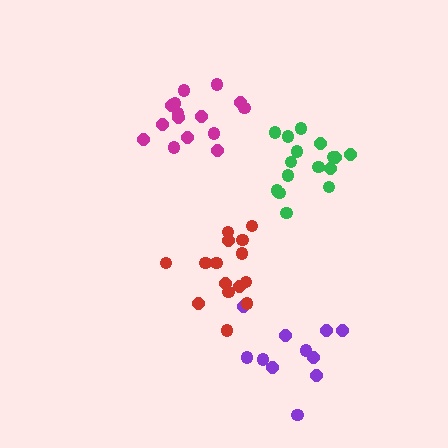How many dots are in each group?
Group 1: 11 dots, Group 2: 15 dots, Group 3: 15 dots, Group 4: 16 dots (57 total).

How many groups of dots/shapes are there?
There are 4 groups.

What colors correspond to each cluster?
The clusters are colored: purple, red, magenta, green.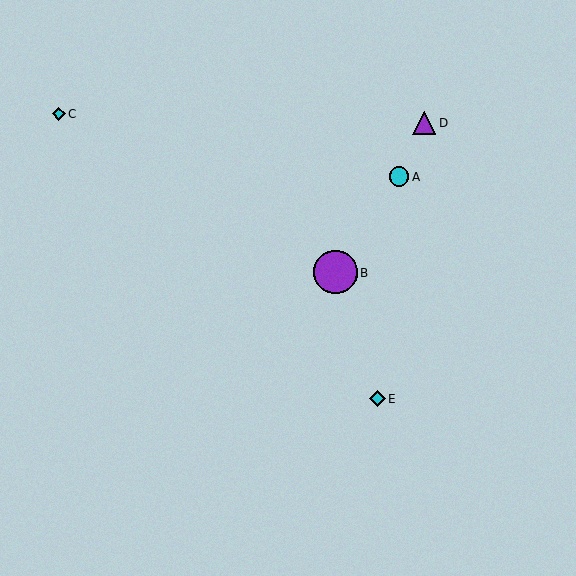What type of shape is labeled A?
Shape A is a cyan circle.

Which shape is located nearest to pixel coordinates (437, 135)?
The purple triangle (labeled D) at (424, 123) is nearest to that location.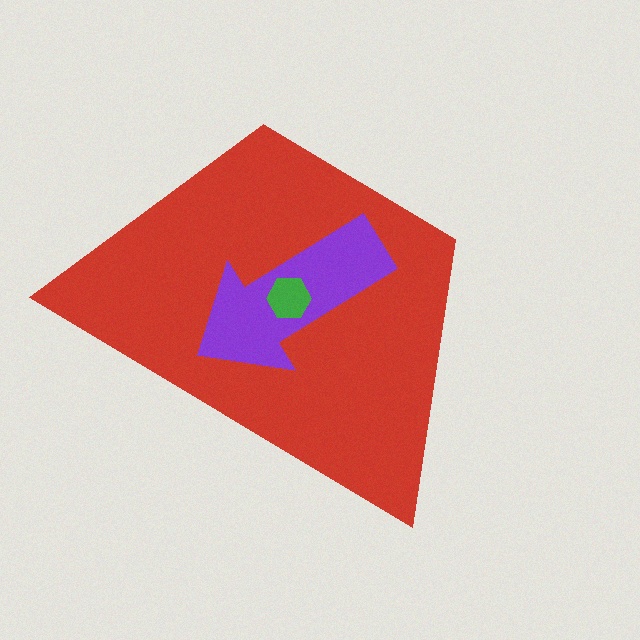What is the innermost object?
The green hexagon.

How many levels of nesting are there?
3.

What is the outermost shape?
The red trapezoid.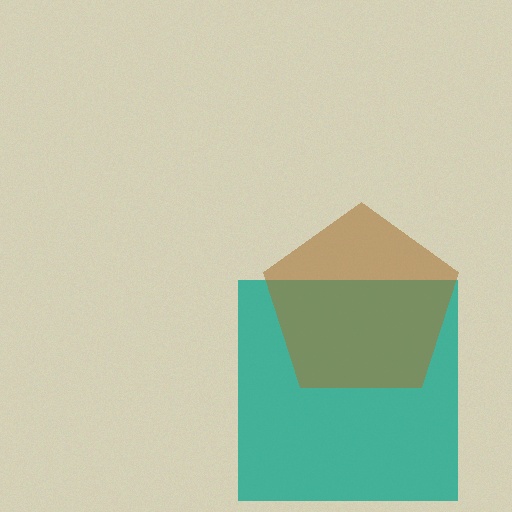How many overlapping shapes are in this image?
There are 2 overlapping shapes in the image.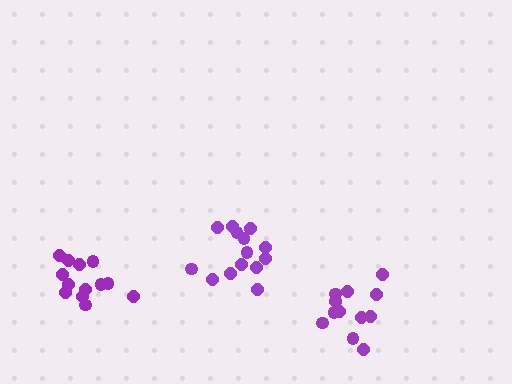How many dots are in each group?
Group 1: 13 dots, Group 2: 14 dots, Group 3: 12 dots (39 total).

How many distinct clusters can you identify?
There are 3 distinct clusters.